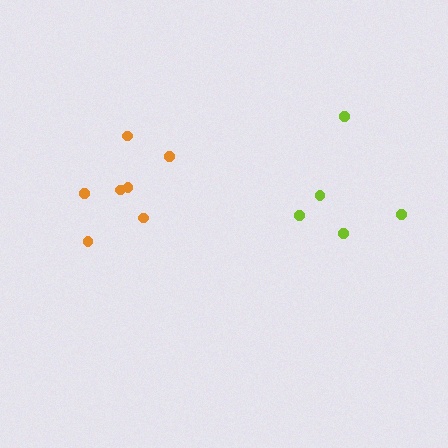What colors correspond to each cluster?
The clusters are colored: lime, orange.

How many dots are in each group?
Group 1: 5 dots, Group 2: 7 dots (12 total).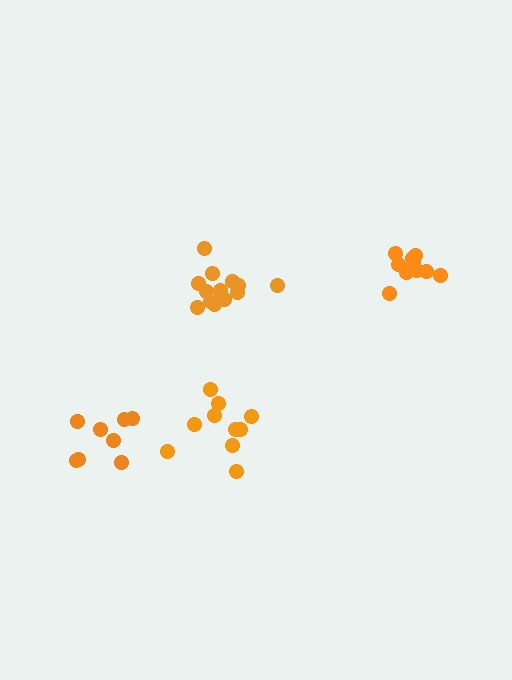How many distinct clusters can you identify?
There are 4 distinct clusters.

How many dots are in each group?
Group 1: 8 dots, Group 2: 13 dots, Group 3: 10 dots, Group 4: 10 dots (41 total).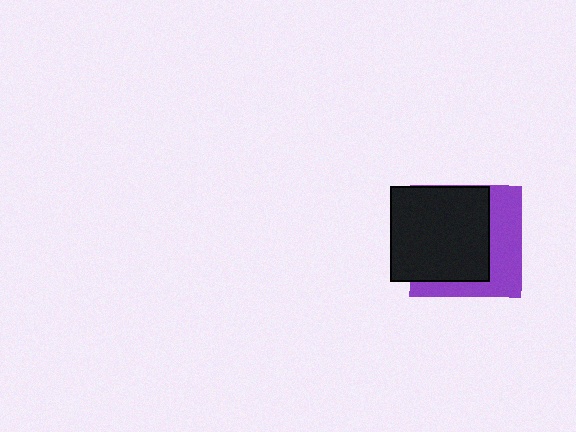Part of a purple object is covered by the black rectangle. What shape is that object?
It is a square.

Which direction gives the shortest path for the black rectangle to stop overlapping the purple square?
Moving left gives the shortest separation.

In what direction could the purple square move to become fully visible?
The purple square could move right. That would shift it out from behind the black rectangle entirely.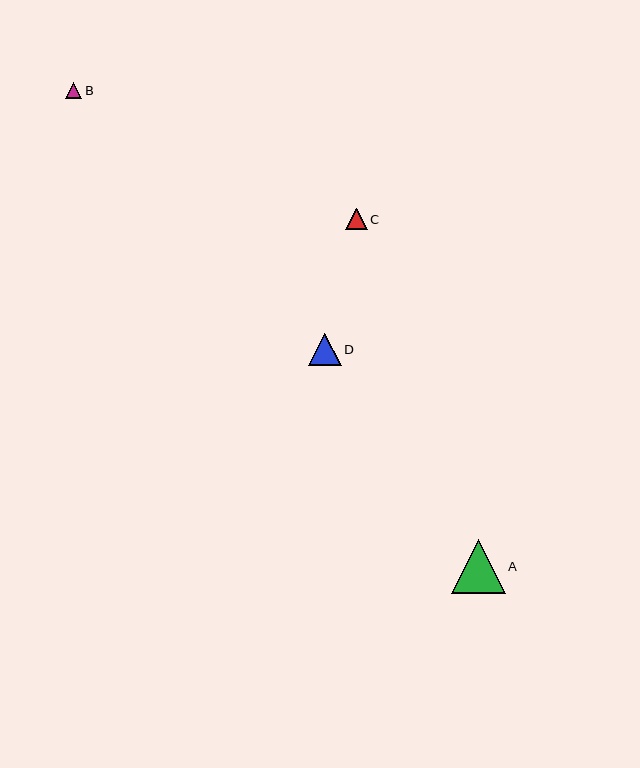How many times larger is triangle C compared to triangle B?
Triangle C is approximately 1.4 times the size of triangle B.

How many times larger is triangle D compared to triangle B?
Triangle D is approximately 2.1 times the size of triangle B.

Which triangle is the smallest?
Triangle B is the smallest with a size of approximately 16 pixels.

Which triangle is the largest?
Triangle A is the largest with a size of approximately 54 pixels.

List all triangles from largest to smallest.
From largest to smallest: A, D, C, B.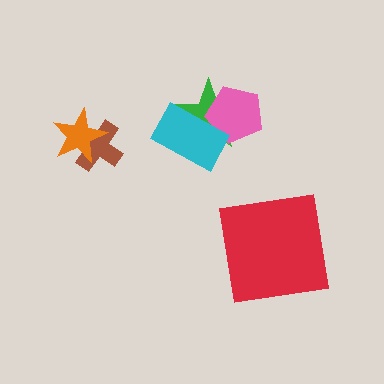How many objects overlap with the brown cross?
1 object overlaps with the brown cross.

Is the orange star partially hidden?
No, no other shape covers it.